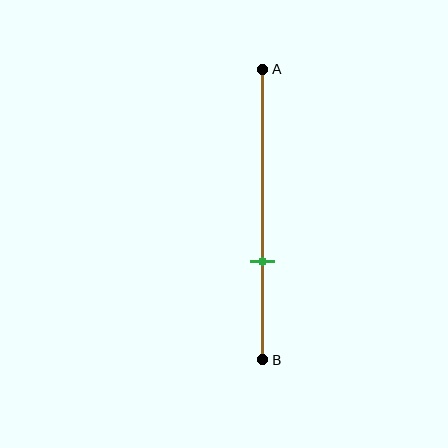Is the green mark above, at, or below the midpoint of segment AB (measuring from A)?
The green mark is below the midpoint of segment AB.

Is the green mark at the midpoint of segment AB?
No, the mark is at about 65% from A, not at the 50% midpoint.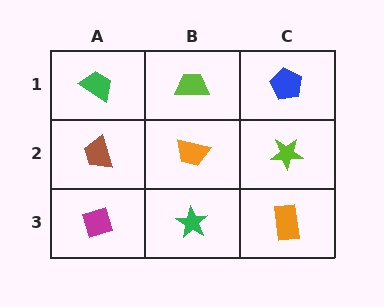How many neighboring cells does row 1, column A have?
2.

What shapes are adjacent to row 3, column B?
An orange trapezoid (row 2, column B), a magenta diamond (row 3, column A), an orange rectangle (row 3, column C).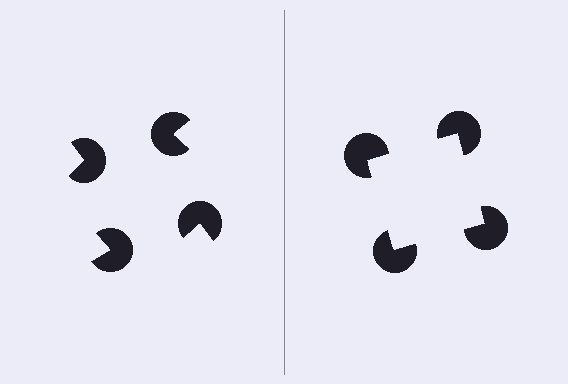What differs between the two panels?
The pac-man discs are positioned identically on both sides; only the wedge orientations differ. On the right they align to a square; on the left they are misaligned.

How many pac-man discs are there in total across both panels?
8 — 4 on each side.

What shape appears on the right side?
An illusory square.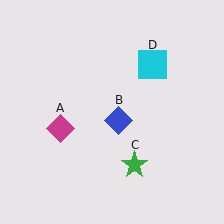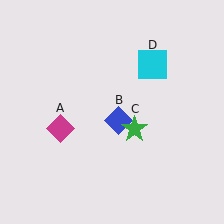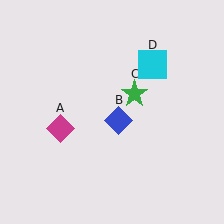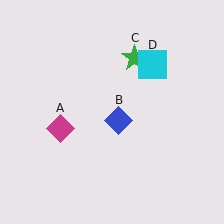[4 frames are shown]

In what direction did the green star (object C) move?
The green star (object C) moved up.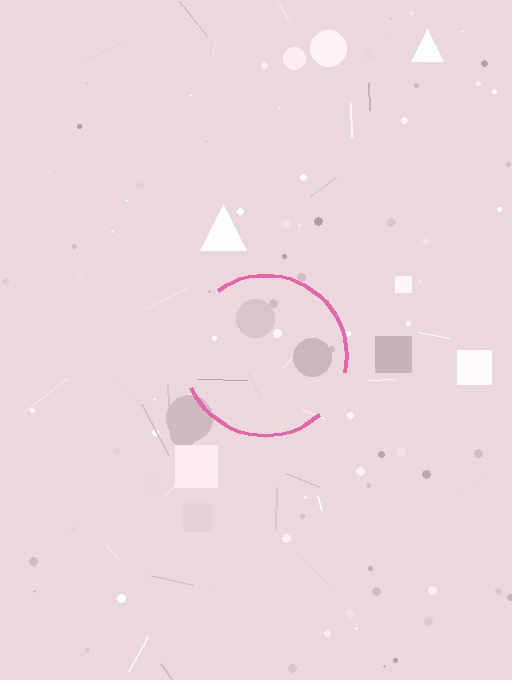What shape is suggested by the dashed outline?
The dashed outline suggests a circle.